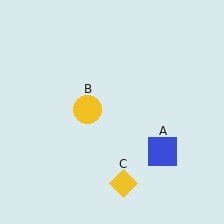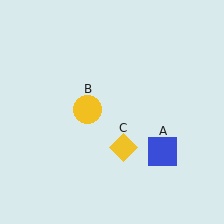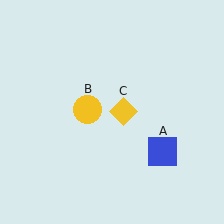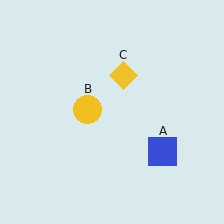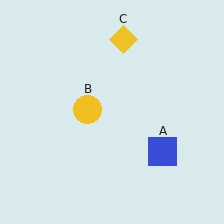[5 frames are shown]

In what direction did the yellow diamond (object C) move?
The yellow diamond (object C) moved up.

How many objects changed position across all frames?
1 object changed position: yellow diamond (object C).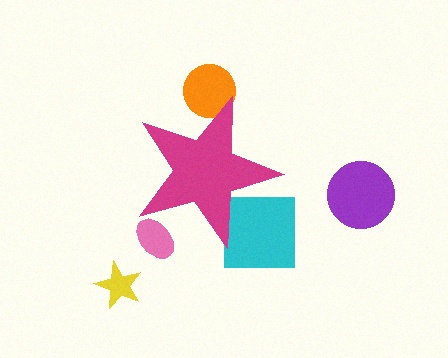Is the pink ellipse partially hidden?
Yes, the pink ellipse is partially hidden behind the magenta star.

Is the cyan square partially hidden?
Yes, the cyan square is partially hidden behind the magenta star.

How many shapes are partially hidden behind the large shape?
3 shapes are partially hidden.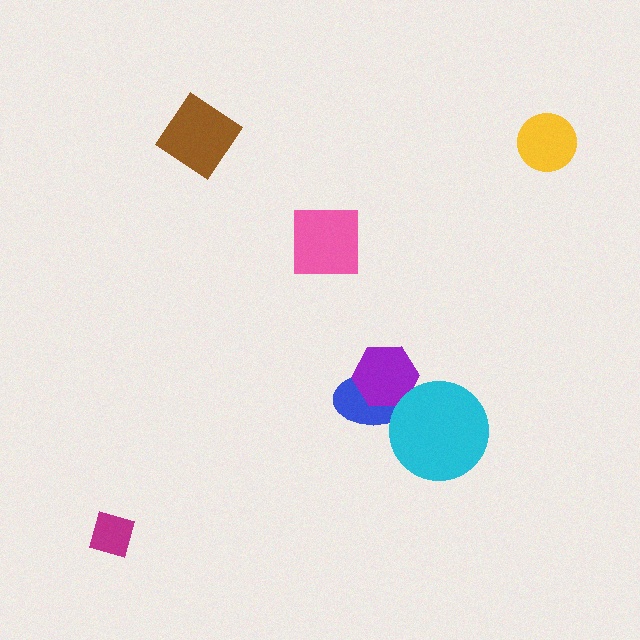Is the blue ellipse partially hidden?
Yes, it is partially covered by another shape.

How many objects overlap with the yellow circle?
0 objects overlap with the yellow circle.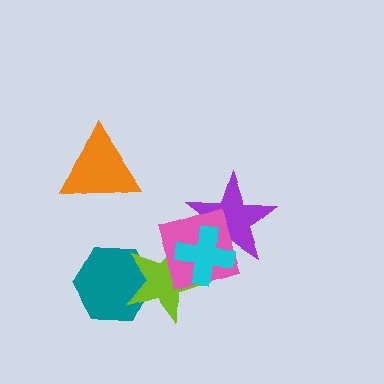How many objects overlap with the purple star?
2 objects overlap with the purple star.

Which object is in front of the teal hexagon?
The lime star is in front of the teal hexagon.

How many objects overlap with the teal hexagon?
1 object overlaps with the teal hexagon.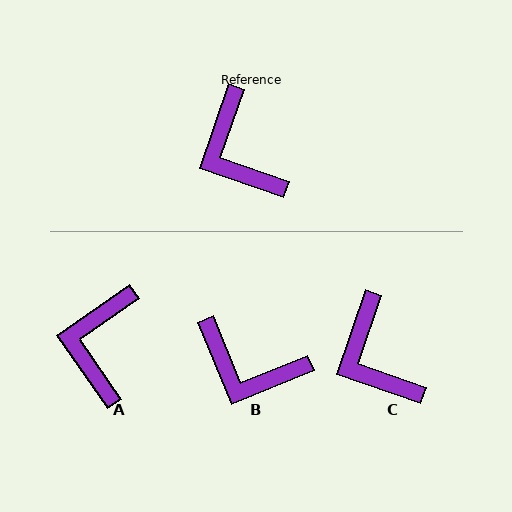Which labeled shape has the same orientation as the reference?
C.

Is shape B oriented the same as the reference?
No, it is off by about 41 degrees.